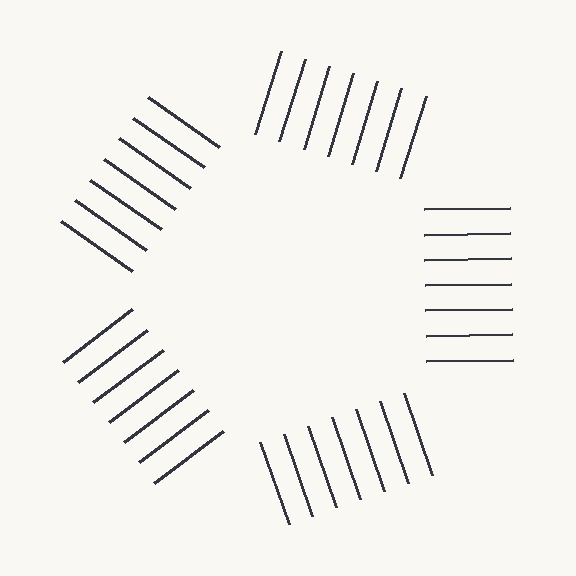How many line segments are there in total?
35 — 7 along each of the 5 edges.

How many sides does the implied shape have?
5 sides — the line-ends trace a pentagon.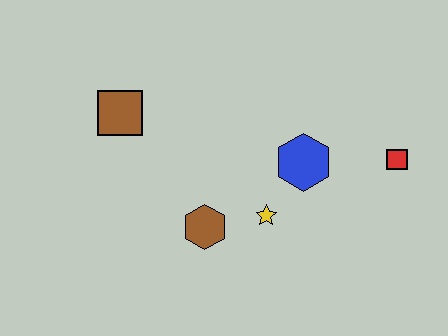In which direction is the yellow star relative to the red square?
The yellow star is to the left of the red square.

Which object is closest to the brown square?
The brown hexagon is closest to the brown square.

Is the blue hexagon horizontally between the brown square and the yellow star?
No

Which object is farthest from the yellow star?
The brown square is farthest from the yellow star.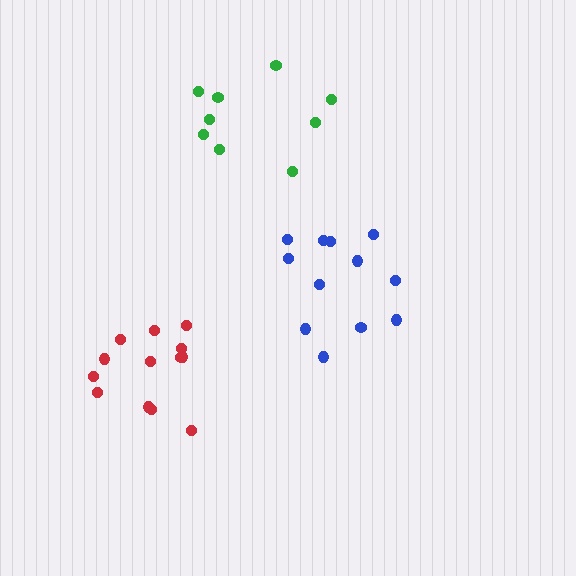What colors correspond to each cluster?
The clusters are colored: blue, red, green.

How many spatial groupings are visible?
There are 3 spatial groupings.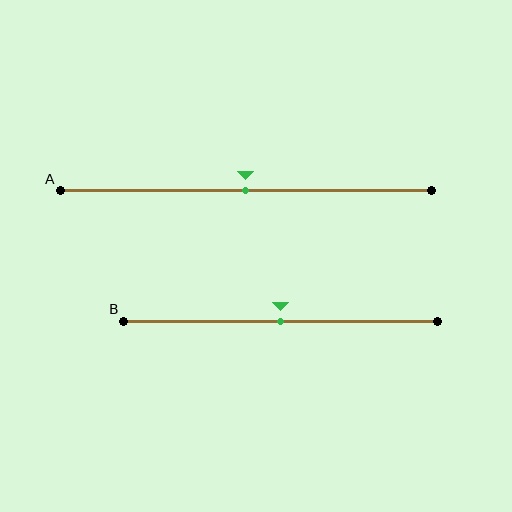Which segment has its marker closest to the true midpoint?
Segment A has its marker closest to the true midpoint.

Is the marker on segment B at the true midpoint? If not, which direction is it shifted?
Yes, the marker on segment B is at the true midpoint.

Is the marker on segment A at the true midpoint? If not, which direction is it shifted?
Yes, the marker on segment A is at the true midpoint.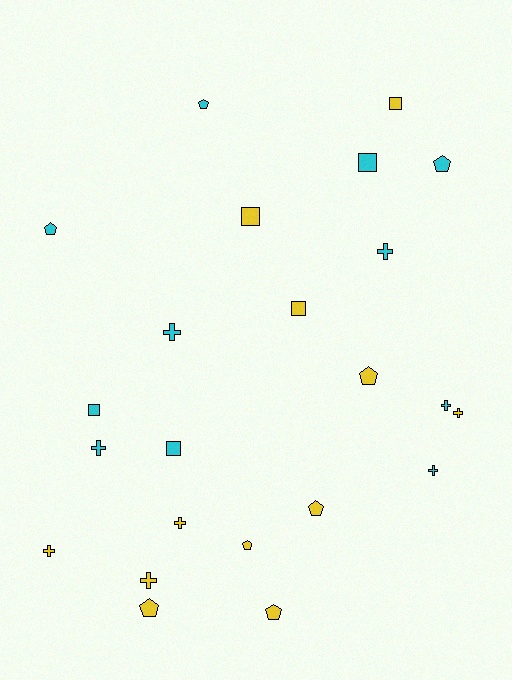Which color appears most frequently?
Yellow, with 12 objects.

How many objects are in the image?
There are 23 objects.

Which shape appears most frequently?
Cross, with 9 objects.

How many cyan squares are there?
There are 3 cyan squares.